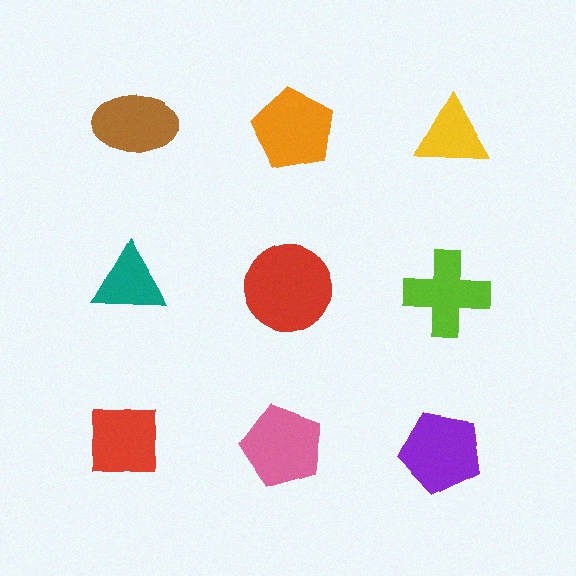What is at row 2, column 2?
A red circle.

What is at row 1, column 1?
A brown ellipse.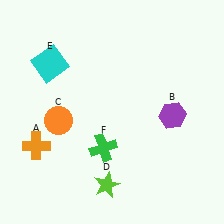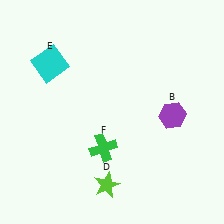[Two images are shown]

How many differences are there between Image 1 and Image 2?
There are 2 differences between the two images.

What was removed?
The orange circle (C), the orange cross (A) were removed in Image 2.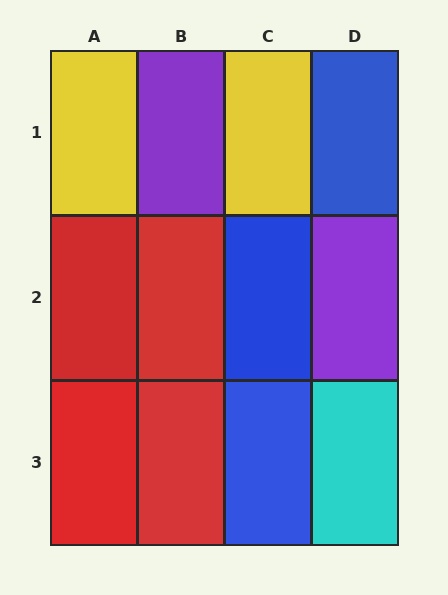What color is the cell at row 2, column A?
Red.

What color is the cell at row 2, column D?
Purple.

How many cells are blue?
3 cells are blue.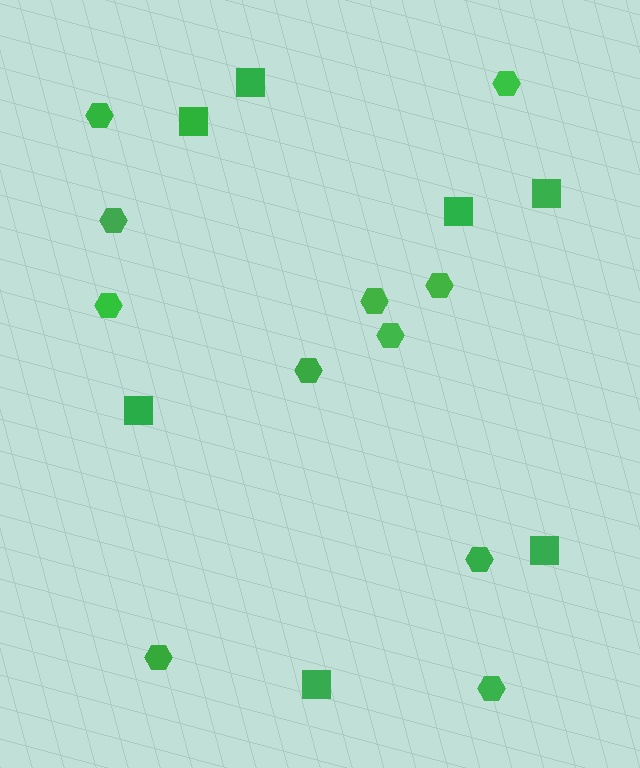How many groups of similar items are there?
There are 2 groups: one group of squares (7) and one group of hexagons (11).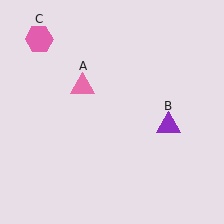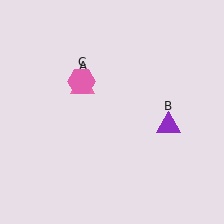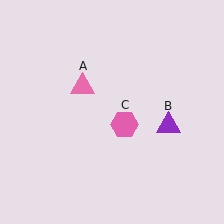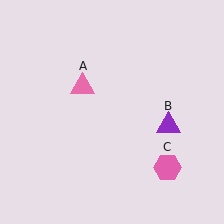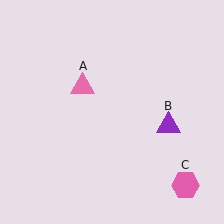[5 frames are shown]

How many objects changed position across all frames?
1 object changed position: pink hexagon (object C).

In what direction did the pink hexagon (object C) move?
The pink hexagon (object C) moved down and to the right.